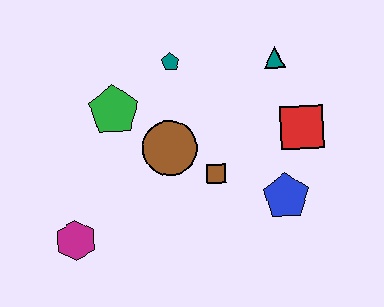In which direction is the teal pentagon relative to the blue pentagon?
The teal pentagon is above the blue pentagon.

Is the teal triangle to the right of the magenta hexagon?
Yes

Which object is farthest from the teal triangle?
The magenta hexagon is farthest from the teal triangle.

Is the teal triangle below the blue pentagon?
No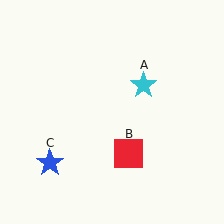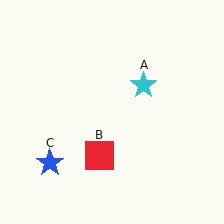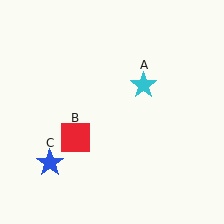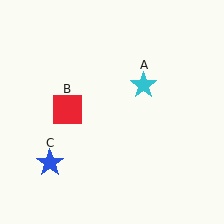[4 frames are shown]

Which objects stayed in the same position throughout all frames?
Cyan star (object A) and blue star (object C) remained stationary.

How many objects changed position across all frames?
1 object changed position: red square (object B).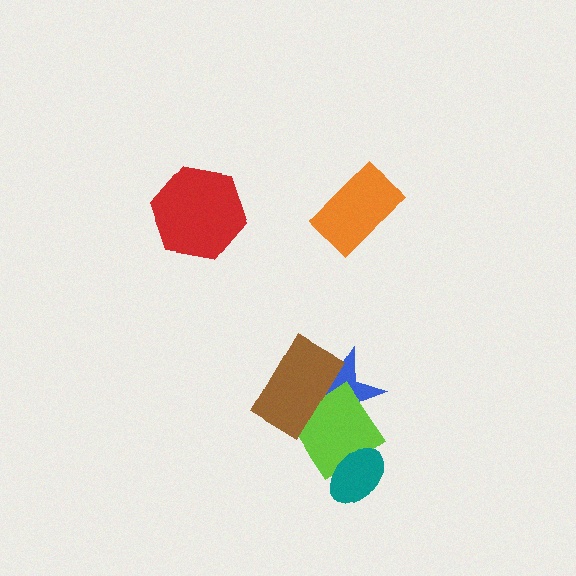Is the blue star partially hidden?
Yes, it is partially covered by another shape.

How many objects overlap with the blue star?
2 objects overlap with the blue star.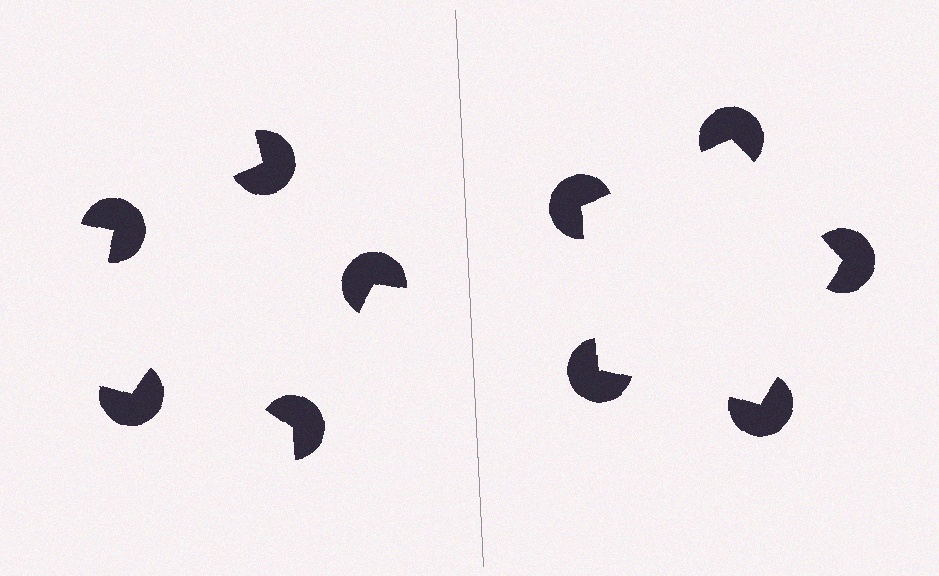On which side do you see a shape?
An illusory pentagon appears on the right side. On the left side the wedge cuts are rotated, so no coherent shape forms.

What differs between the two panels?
The pac-man discs are positioned identically on both sides; only the wedge orientations differ. On the right they align to a pentagon; on the left they are misaligned.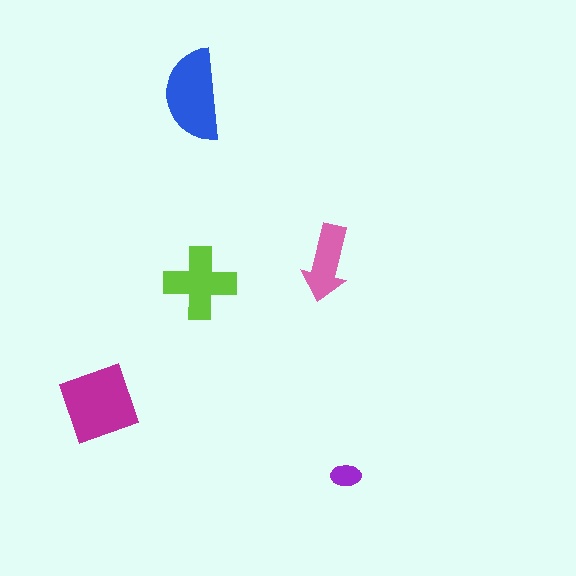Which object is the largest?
The magenta diamond.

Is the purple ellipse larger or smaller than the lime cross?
Smaller.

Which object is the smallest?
The purple ellipse.